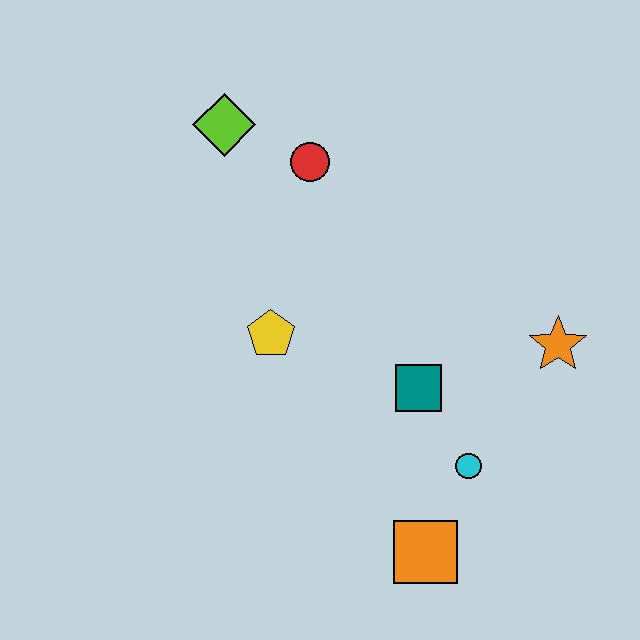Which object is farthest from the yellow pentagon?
The orange star is farthest from the yellow pentagon.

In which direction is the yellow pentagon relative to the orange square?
The yellow pentagon is above the orange square.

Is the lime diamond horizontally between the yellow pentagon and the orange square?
No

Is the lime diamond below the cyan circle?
No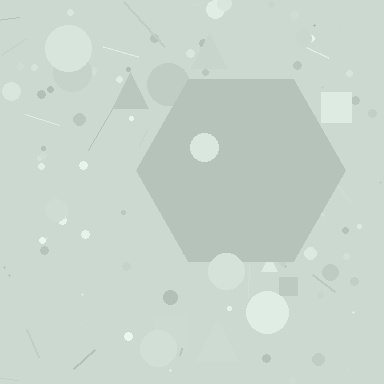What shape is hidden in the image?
A hexagon is hidden in the image.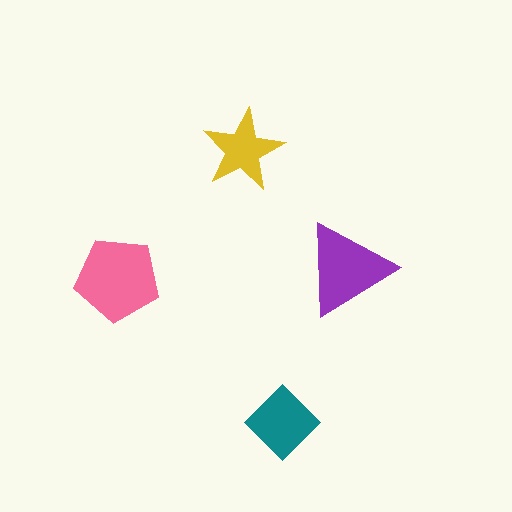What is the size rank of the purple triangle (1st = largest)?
2nd.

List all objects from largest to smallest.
The pink pentagon, the purple triangle, the teal diamond, the yellow star.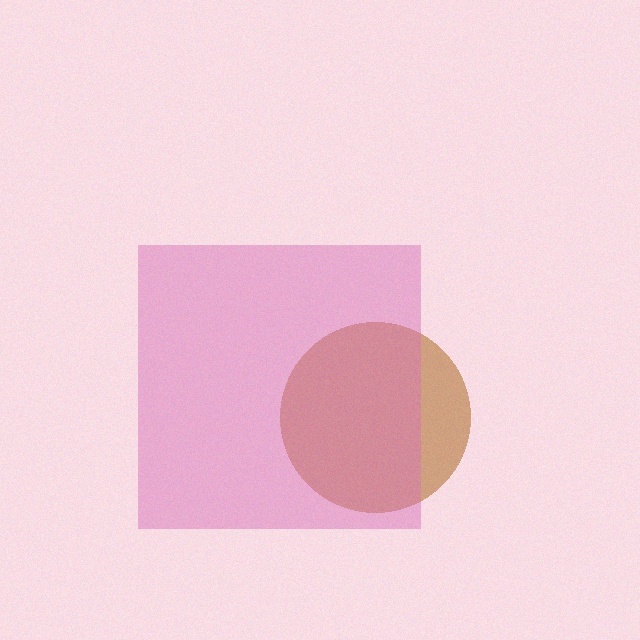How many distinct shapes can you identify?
There are 2 distinct shapes: a brown circle, a pink square.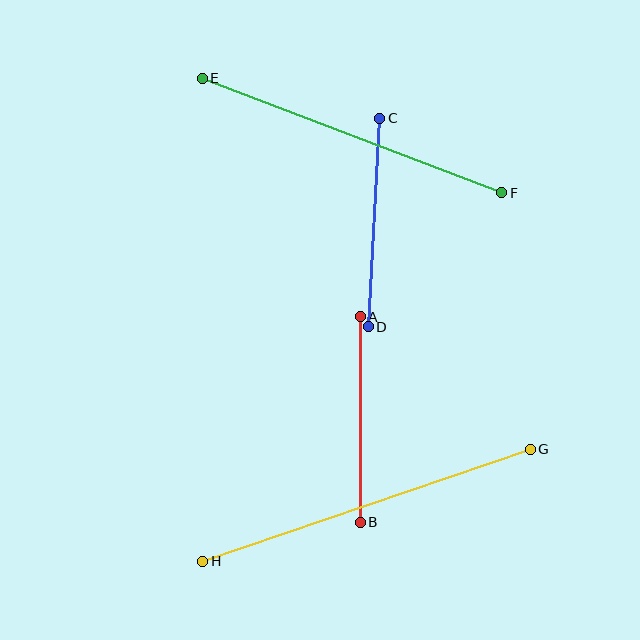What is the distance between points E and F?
The distance is approximately 321 pixels.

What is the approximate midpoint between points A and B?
The midpoint is at approximately (360, 419) pixels.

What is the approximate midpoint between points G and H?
The midpoint is at approximately (367, 505) pixels.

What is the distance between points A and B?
The distance is approximately 205 pixels.